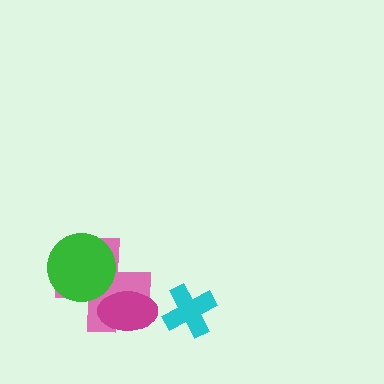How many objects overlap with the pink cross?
2 objects overlap with the pink cross.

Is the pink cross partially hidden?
Yes, it is partially covered by another shape.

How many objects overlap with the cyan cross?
0 objects overlap with the cyan cross.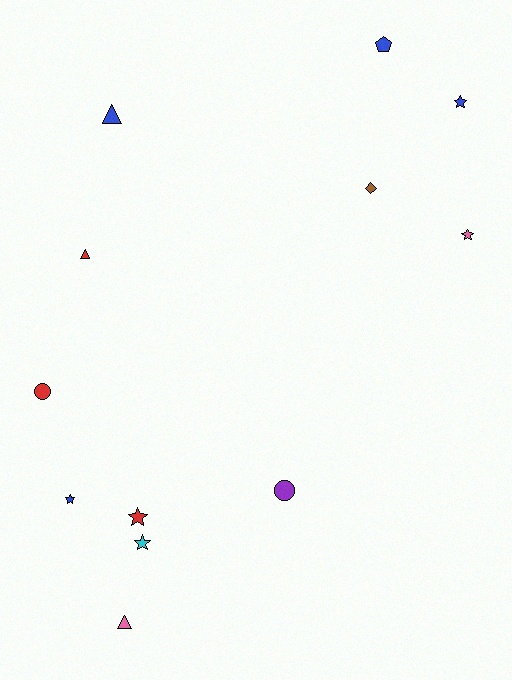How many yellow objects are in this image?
There are no yellow objects.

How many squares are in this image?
There are no squares.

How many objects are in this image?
There are 12 objects.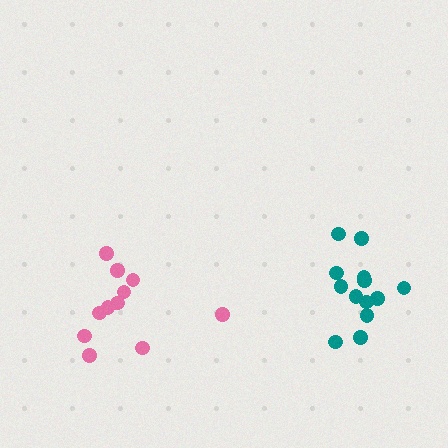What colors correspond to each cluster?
The clusters are colored: pink, teal.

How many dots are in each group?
Group 1: 11 dots, Group 2: 13 dots (24 total).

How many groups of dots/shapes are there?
There are 2 groups.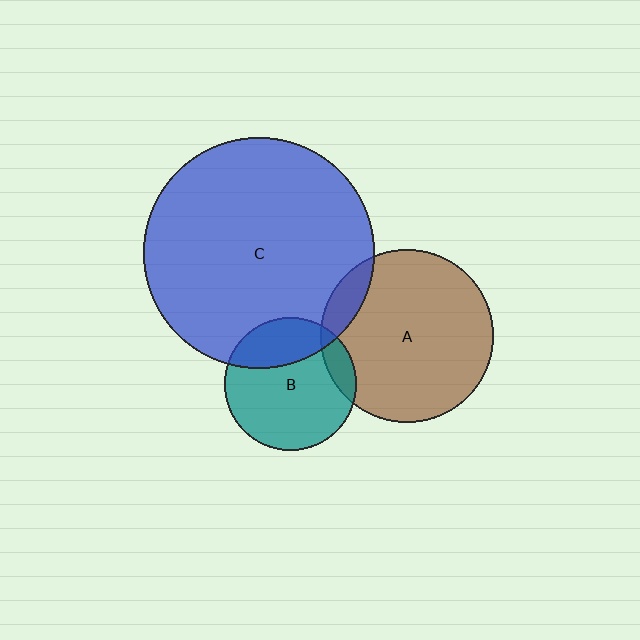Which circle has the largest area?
Circle C (blue).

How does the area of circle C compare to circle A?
Approximately 1.8 times.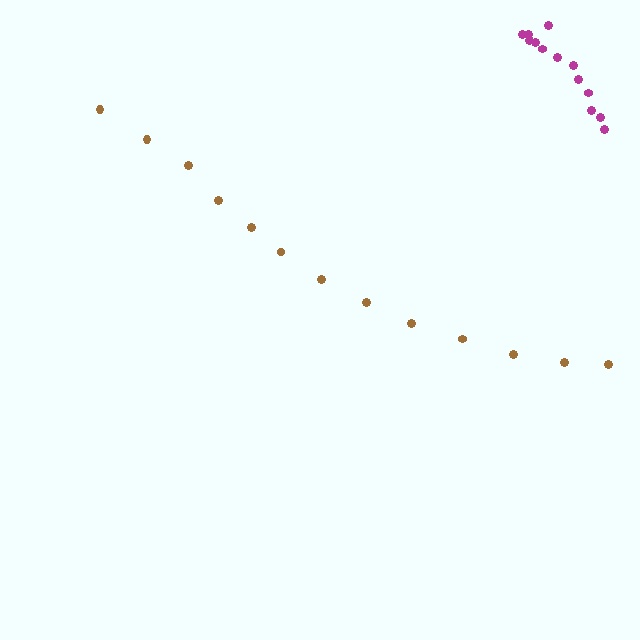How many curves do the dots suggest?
There are 2 distinct paths.